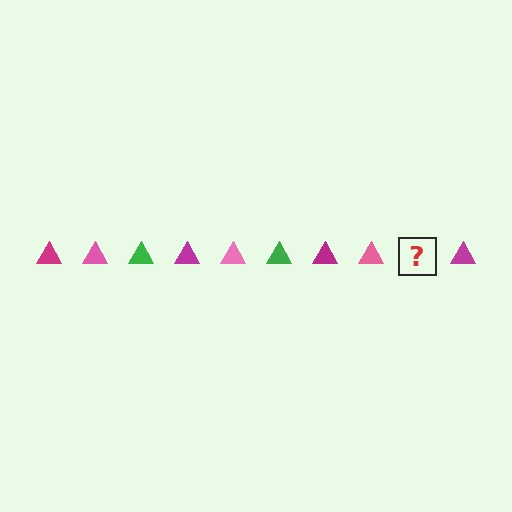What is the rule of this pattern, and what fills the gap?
The rule is that the pattern cycles through magenta, pink, green triangles. The gap should be filled with a green triangle.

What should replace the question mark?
The question mark should be replaced with a green triangle.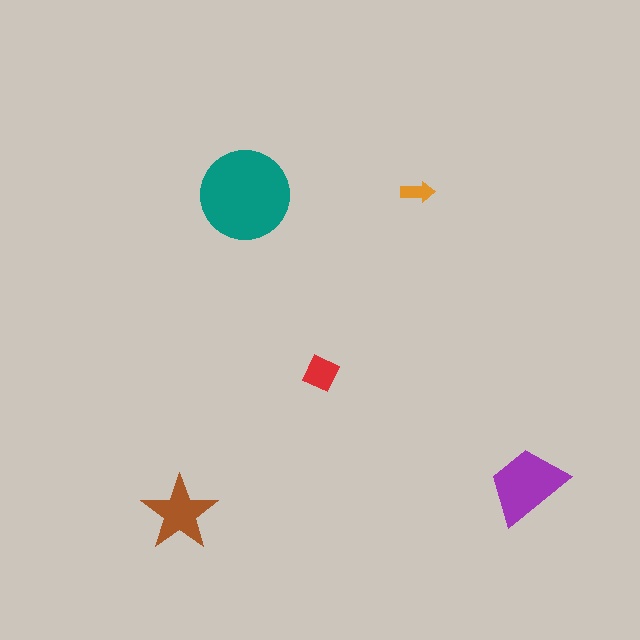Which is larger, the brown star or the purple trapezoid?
The purple trapezoid.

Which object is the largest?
The teal circle.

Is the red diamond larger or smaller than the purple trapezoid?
Smaller.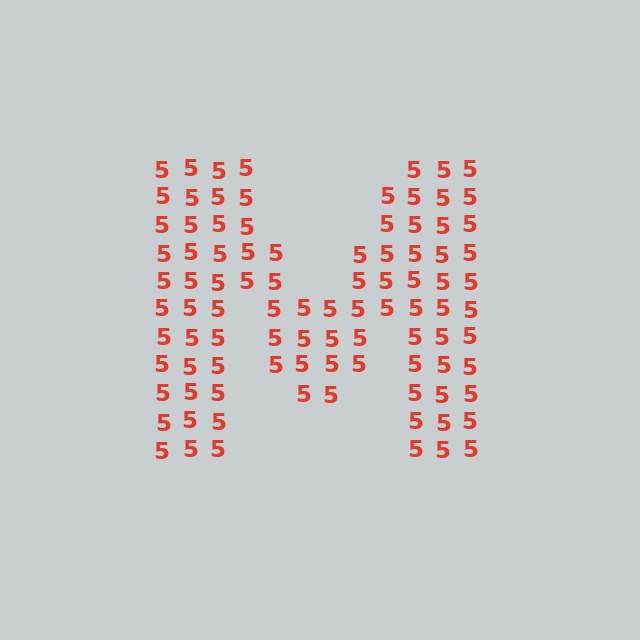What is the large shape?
The large shape is the letter M.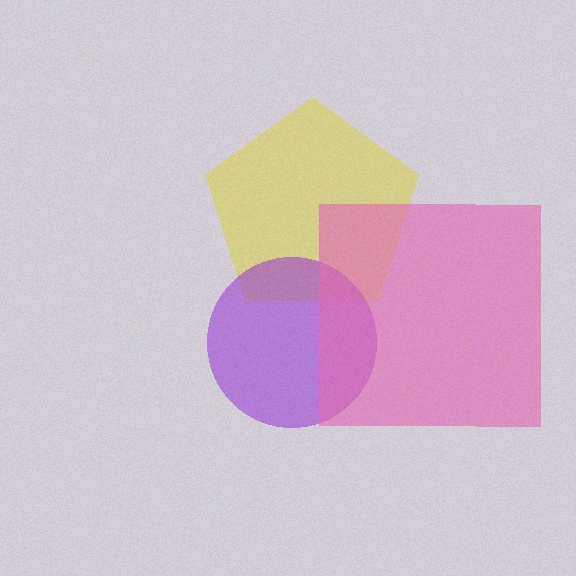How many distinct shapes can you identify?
There are 3 distinct shapes: a yellow pentagon, a purple circle, a pink square.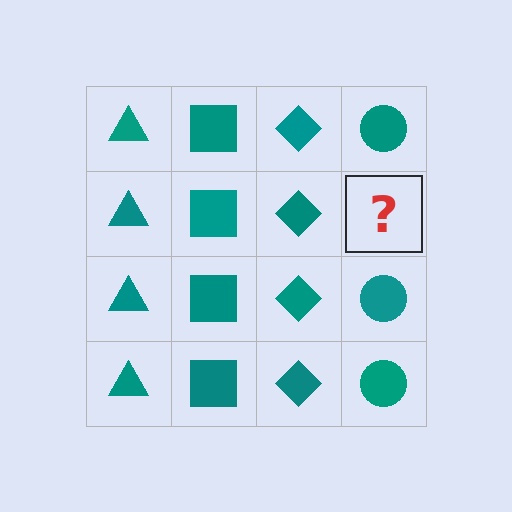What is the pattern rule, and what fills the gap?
The rule is that each column has a consistent shape. The gap should be filled with a teal circle.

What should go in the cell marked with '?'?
The missing cell should contain a teal circle.